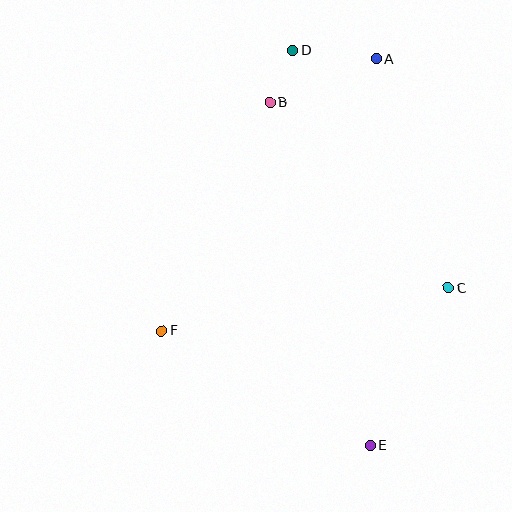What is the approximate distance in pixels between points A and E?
The distance between A and E is approximately 387 pixels.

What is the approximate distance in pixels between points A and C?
The distance between A and C is approximately 240 pixels.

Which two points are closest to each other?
Points B and D are closest to each other.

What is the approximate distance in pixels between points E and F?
The distance between E and F is approximately 238 pixels.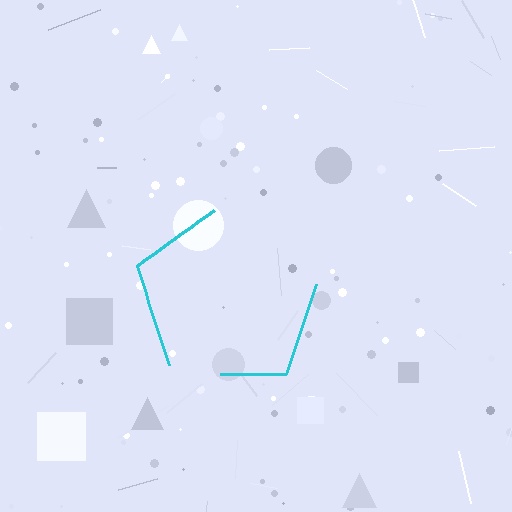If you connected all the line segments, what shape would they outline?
They would outline a pentagon.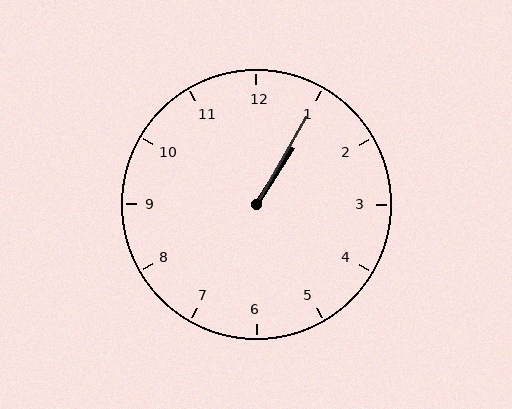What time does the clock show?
1:05.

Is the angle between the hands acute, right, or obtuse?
It is acute.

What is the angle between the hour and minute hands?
Approximately 2 degrees.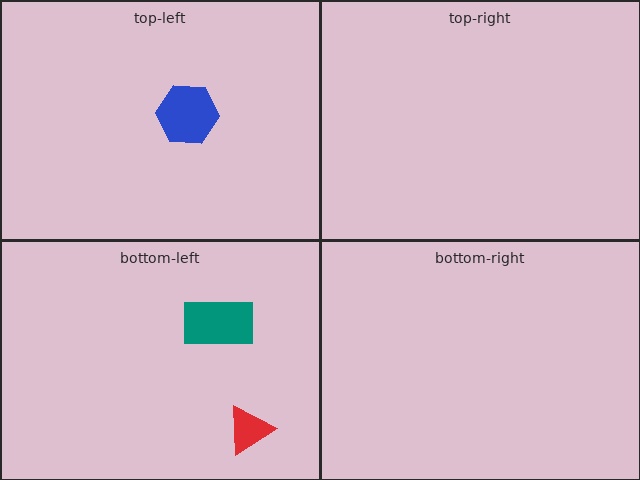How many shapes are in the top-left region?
1.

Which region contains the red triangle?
The bottom-left region.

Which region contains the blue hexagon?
The top-left region.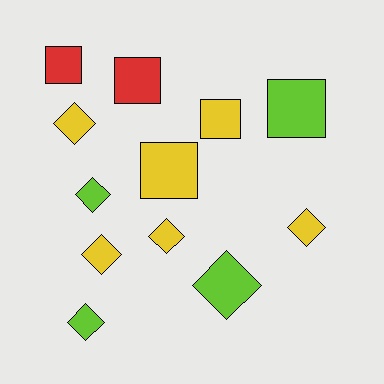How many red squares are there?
There are 2 red squares.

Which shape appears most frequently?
Diamond, with 7 objects.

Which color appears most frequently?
Yellow, with 6 objects.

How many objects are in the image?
There are 12 objects.